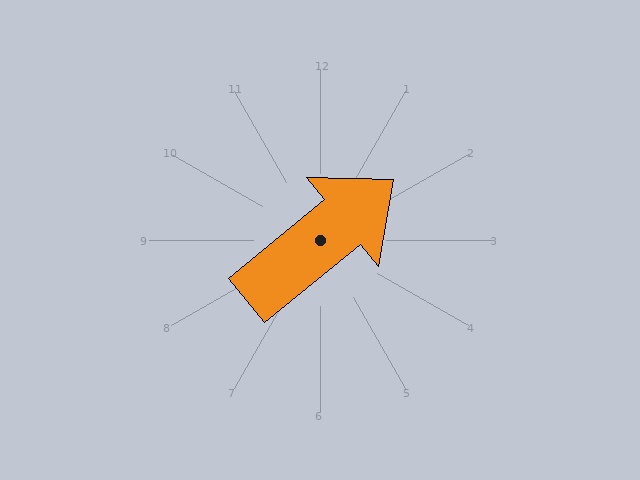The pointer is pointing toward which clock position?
Roughly 2 o'clock.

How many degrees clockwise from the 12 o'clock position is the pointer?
Approximately 51 degrees.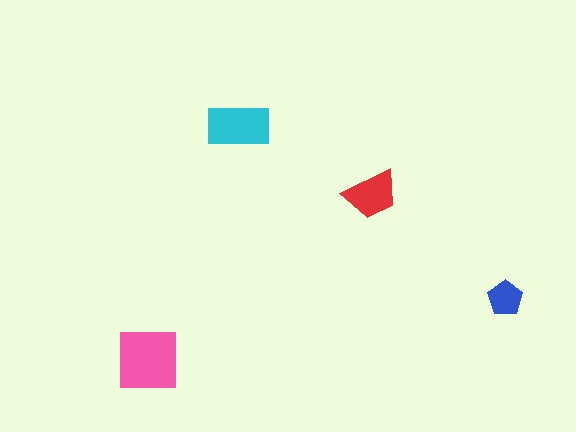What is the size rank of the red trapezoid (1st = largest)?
3rd.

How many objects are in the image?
There are 4 objects in the image.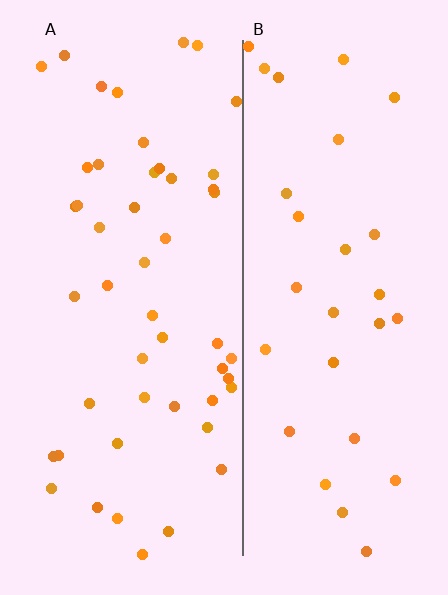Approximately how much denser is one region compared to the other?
Approximately 1.6× — region A over region B.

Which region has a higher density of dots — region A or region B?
A (the left).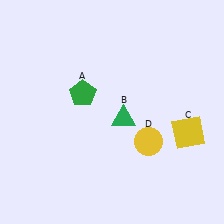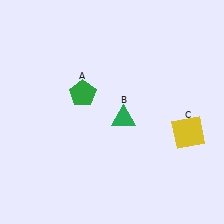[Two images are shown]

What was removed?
The yellow circle (D) was removed in Image 2.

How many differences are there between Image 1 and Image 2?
There is 1 difference between the two images.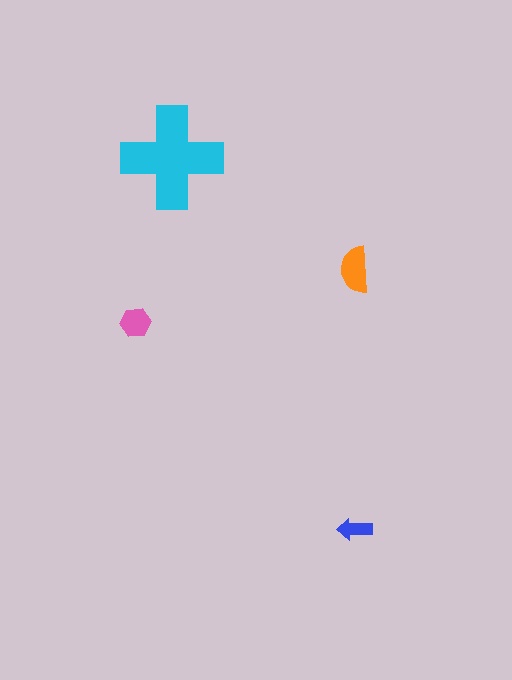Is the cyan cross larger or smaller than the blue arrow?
Larger.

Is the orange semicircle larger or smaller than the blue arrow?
Larger.